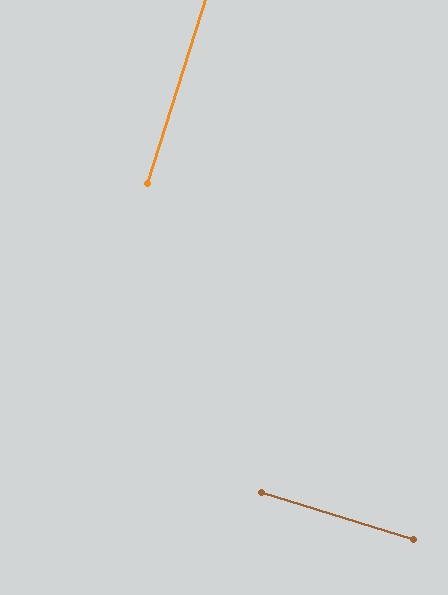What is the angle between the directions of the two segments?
Approximately 90 degrees.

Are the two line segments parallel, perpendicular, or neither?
Perpendicular — they meet at approximately 90°.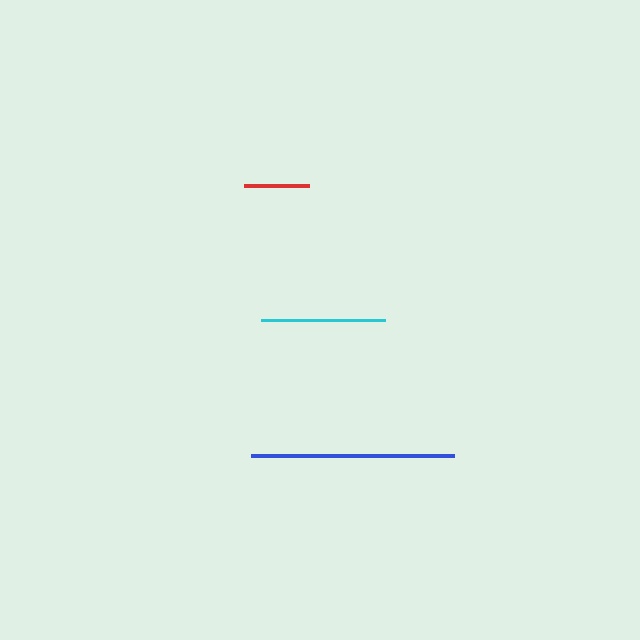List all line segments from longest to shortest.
From longest to shortest: blue, cyan, red.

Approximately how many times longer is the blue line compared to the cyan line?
The blue line is approximately 1.6 times the length of the cyan line.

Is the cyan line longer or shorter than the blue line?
The blue line is longer than the cyan line.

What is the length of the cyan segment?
The cyan segment is approximately 123 pixels long.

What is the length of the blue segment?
The blue segment is approximately 203 pixels long.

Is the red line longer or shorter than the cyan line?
The cyan line is longer than the red line.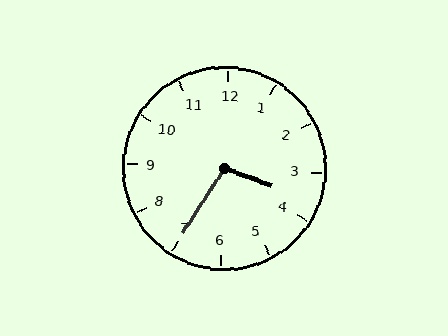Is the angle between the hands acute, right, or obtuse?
It is obtuse.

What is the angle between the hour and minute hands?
Approximately 102 degrees.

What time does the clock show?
3:35.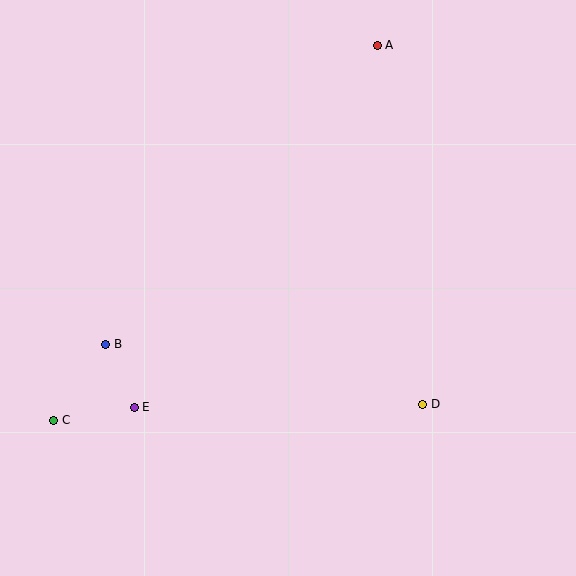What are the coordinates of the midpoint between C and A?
The midpoint between C and A is at (215, 233).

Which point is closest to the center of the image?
Point D at (423, 404) is closest to the center.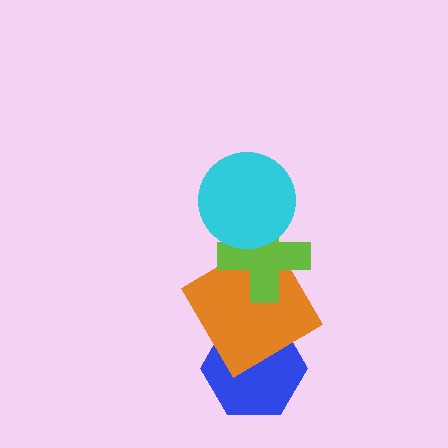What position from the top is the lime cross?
The lime cross is 2nd from the top.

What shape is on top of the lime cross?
The cyan circle is on top of the lime cross.